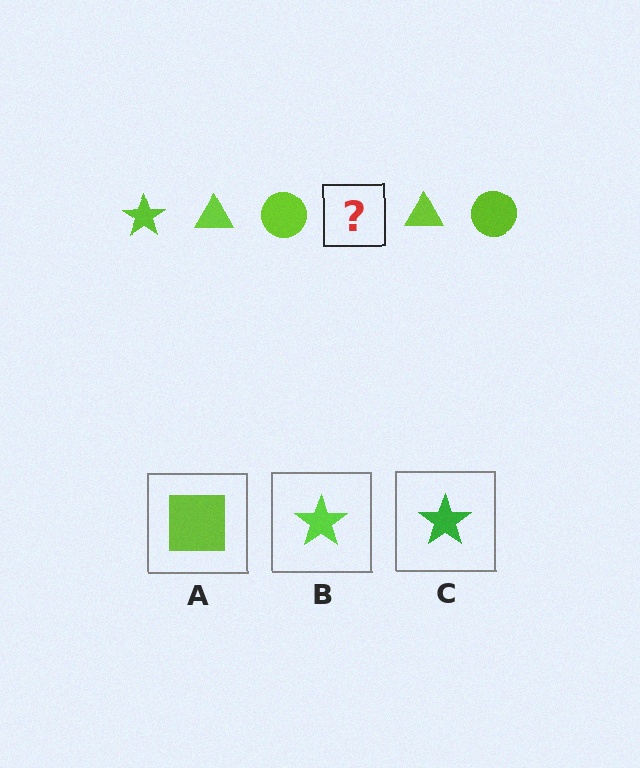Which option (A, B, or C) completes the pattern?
B.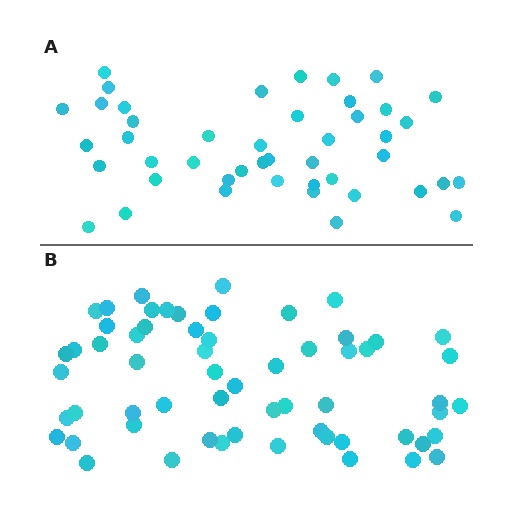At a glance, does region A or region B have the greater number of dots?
Region B (the bottom region) has more dots.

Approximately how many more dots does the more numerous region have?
Region B has approximately 15 more dots than region A.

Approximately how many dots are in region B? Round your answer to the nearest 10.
About 60 dots.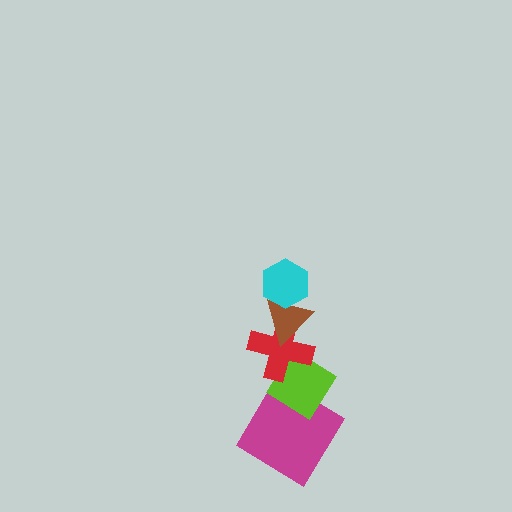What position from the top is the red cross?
The red cross is 3rd from the top.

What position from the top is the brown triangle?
The brown triangle is 2nd from the top.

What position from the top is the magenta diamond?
The magenta diamond is 5th from the top.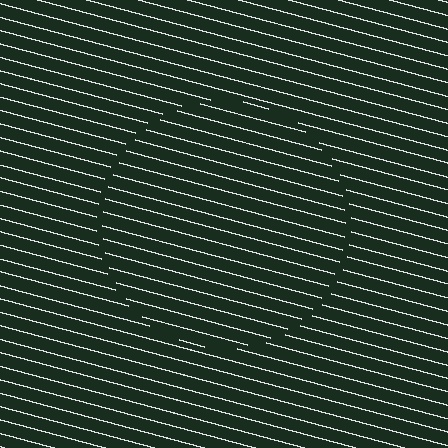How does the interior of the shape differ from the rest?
The interior of the shape contains the same grating, shifted by half a period — the contour is defined by the phase discontinuity where line-ends from the inner and outer gratings abut.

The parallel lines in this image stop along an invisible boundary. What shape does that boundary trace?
An illusory circle. The interior of the shape contains the same grating, shifted by half a period — the contour is defined by the phase discontinuity where line-ends from the inner and outer gratings abut.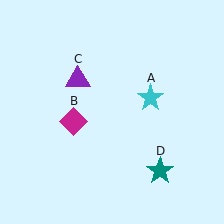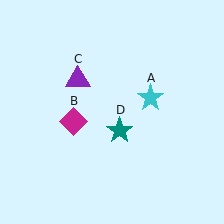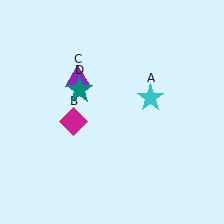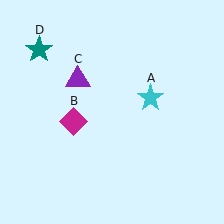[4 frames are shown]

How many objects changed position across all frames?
1 object changed position: teal star (object D).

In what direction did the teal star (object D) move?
The teal star (object D) moved up and to the left.